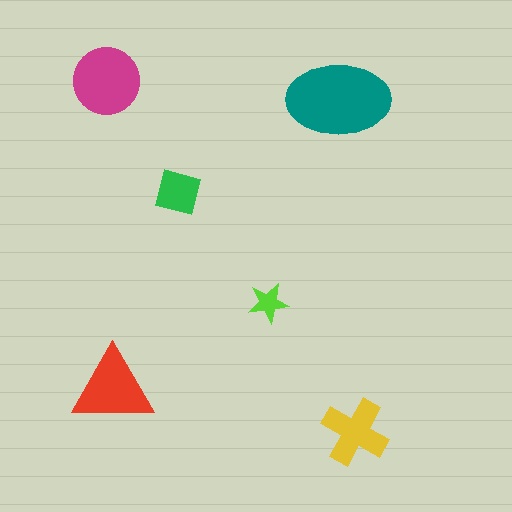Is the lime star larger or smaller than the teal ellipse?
Smaller.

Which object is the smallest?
The lime star.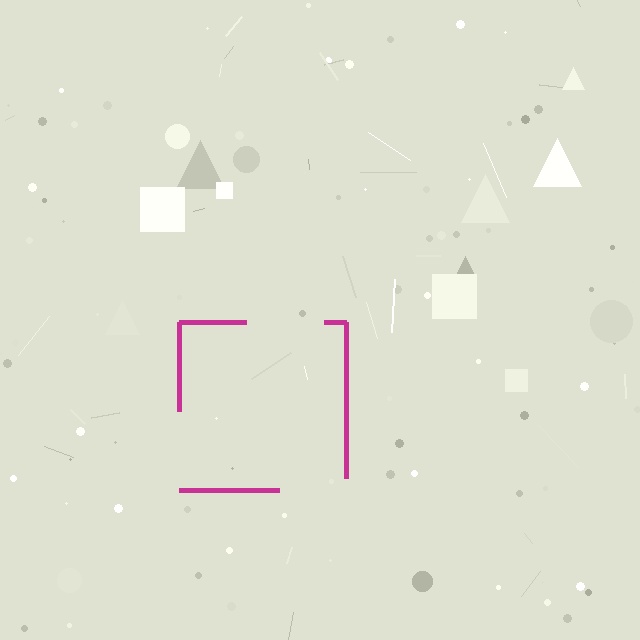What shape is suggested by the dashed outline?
The dashed outline suggests a square.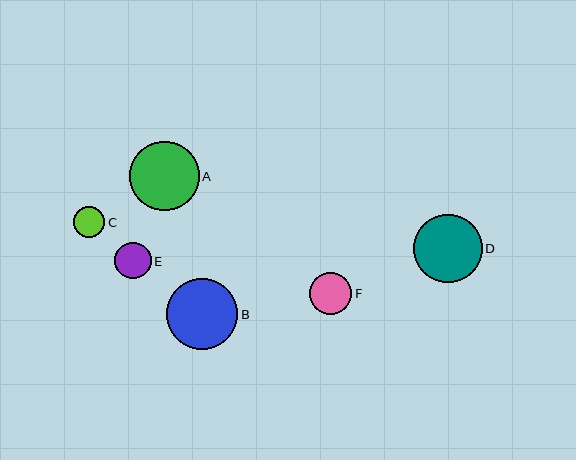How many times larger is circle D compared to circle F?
Circle D is approximately 1.6 times the size of circle F.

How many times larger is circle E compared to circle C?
Circle E is approximately 1.2 times the size of circle C.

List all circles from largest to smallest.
From largest to smallest: B, A, D, F, E, C.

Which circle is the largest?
Circle B is the largest with a size of approximately 71 pixels.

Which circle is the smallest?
Circle C is the smallest with a size of approximately 31 pixels.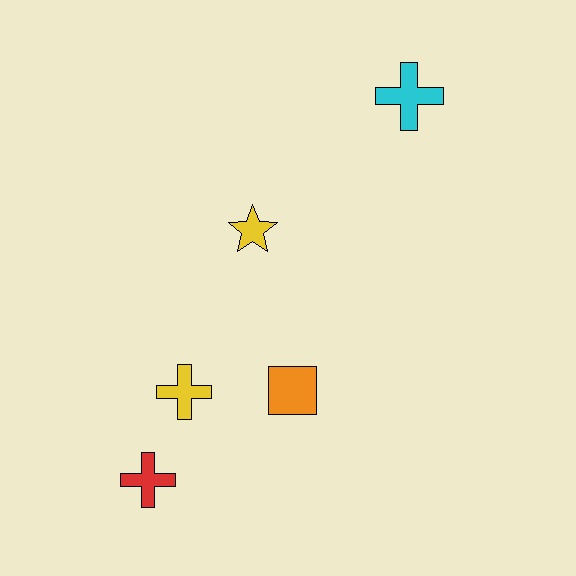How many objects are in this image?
There are 5 objects.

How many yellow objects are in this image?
There are 2 yellow objects.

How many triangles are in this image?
There are no triangles.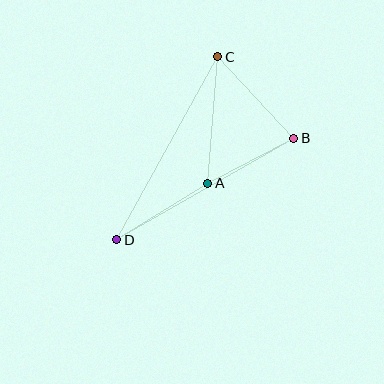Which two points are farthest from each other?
Points C and D are farthest from each other.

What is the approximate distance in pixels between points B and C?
The distance between B and C is approximately 111 pixels.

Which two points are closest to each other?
Points A and B are closest to each other.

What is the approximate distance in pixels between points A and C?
The distance between A and C is approximately 127 pixels.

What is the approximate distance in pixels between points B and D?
The distance between B and D is approximately 204 pixels.